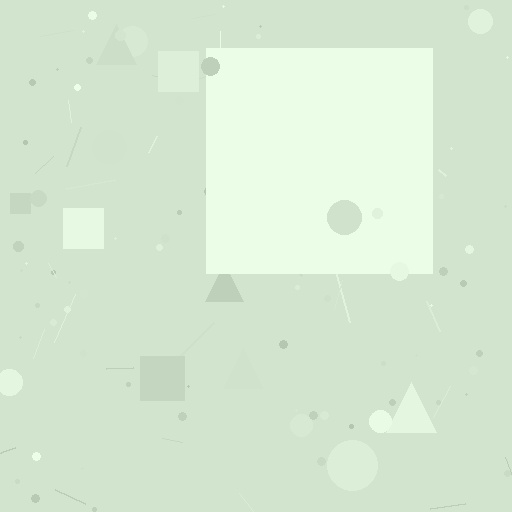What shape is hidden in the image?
A square is hidden in the image.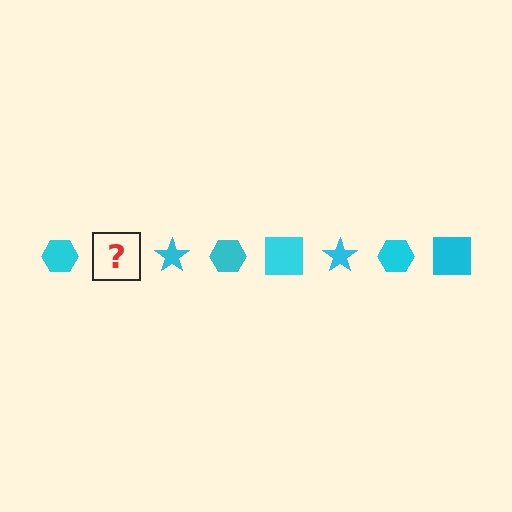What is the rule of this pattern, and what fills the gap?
The rule is that the pattern cycles through hexagon, square, star shapes in cyan. The gap should be filled with a cyan square.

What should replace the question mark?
The question mark should be replaced with a cyan square.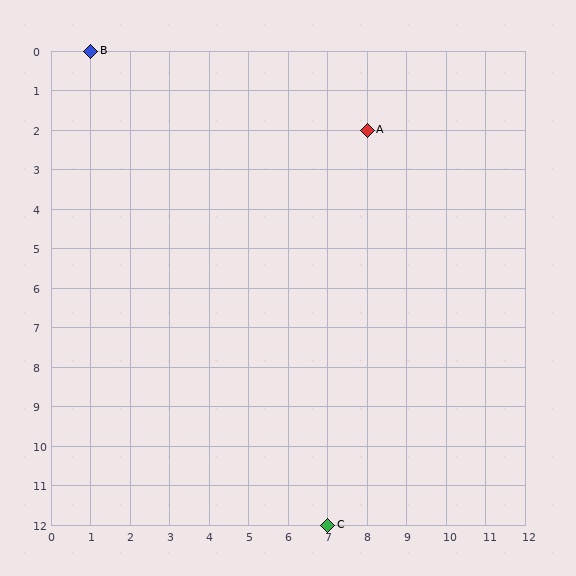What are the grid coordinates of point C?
Point C is at grid coordinates (7, 12).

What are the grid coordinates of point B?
Point B is at grid coordinates (1, 0).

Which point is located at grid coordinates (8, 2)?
Point A is at (8, 2).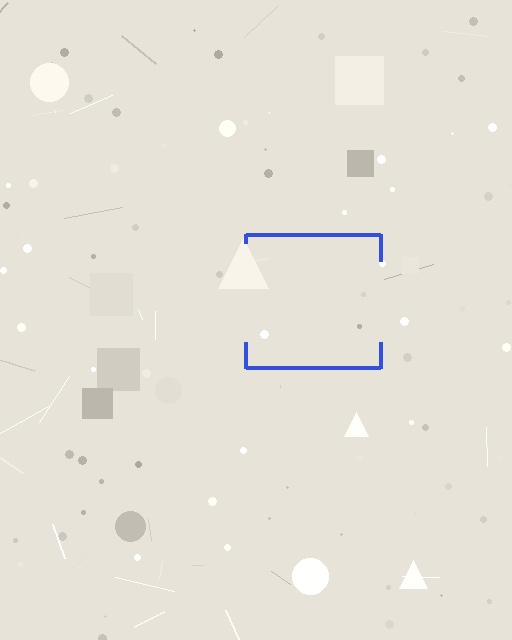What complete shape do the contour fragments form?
The contour fragments form a square.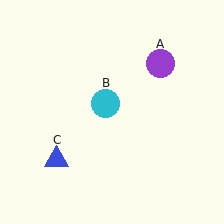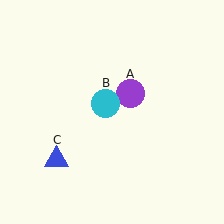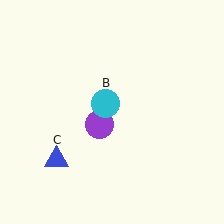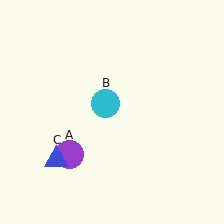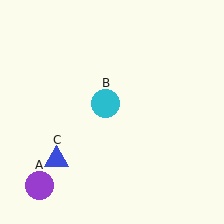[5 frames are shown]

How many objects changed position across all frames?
1 object changed position: purple circle (object A).